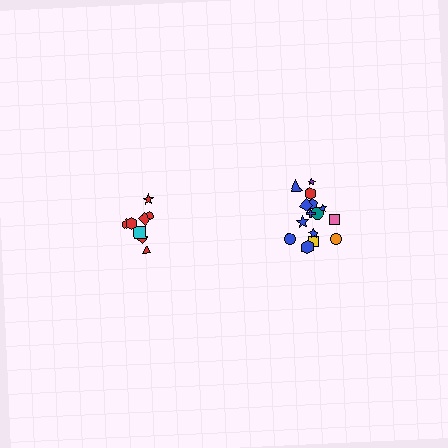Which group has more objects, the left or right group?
The right group.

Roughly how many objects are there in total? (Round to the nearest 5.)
Roughly 25 objects in total.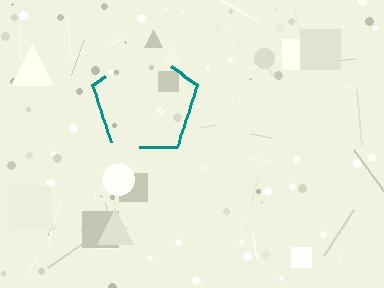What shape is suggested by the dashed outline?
The dashed outline suggests a pentagon.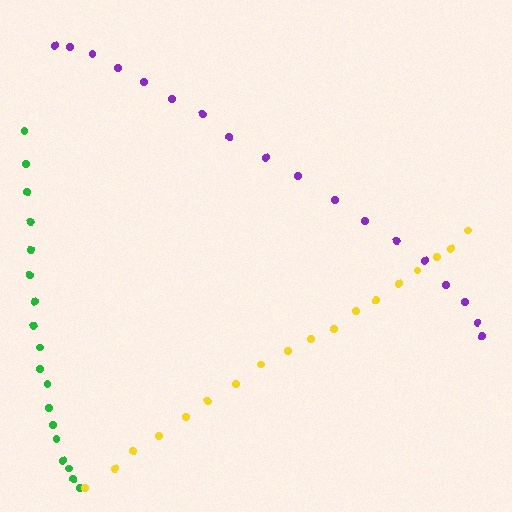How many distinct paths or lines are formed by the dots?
There are 3 distinct paths.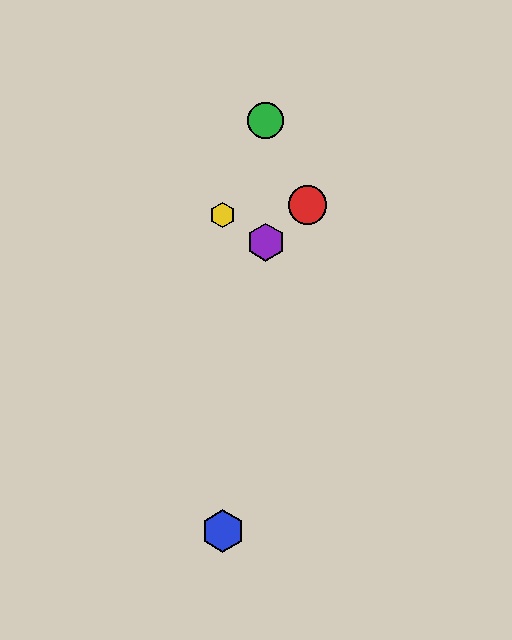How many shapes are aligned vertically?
2 shapes (the blue hexagon, the yellow hexagon) are aligned vertically.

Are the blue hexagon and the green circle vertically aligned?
No, the blue hexagon is at x≈223 and the green circle is at x≈266.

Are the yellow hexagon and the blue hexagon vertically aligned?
Yes, both are at x≈223.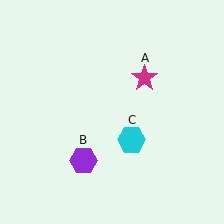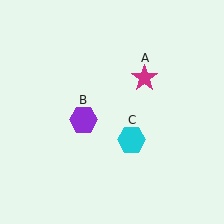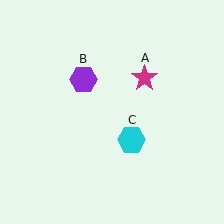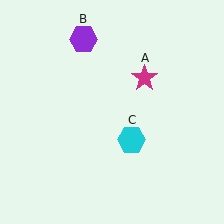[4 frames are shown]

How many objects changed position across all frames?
1 object changed position: purple hexagon (object B).